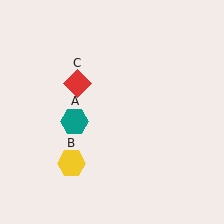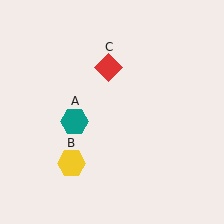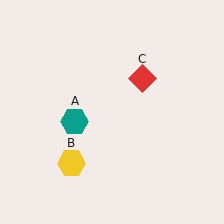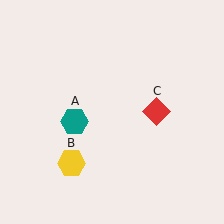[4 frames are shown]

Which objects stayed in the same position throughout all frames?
Teal hexagon (object A) and yellow hexagon (object B) remained stationary.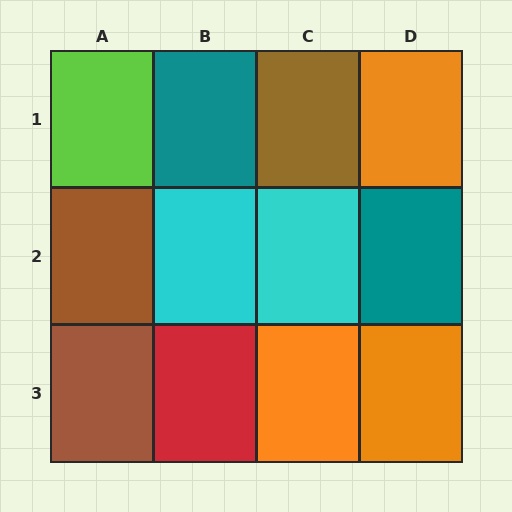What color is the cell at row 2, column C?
Cyan.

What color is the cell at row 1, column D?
Orange.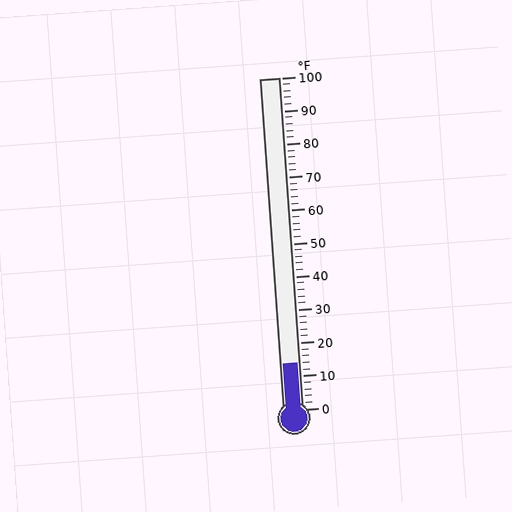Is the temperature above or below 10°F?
The temperature is above 10°F.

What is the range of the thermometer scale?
The thermometer scale ranges from 0°F to 100°F.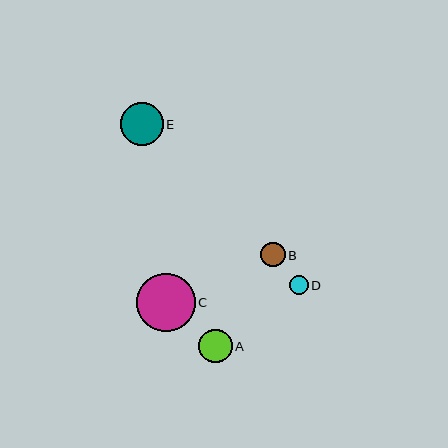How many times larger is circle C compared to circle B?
Circle C is approximately 2.4 times the size of circle B.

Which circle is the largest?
Circle C is the largest with a size of approximately 58 pixels.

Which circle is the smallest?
Circle D is the smallest with a size of approximately 19 pixels.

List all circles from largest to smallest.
From largest to smallest: C, E, A, B, D.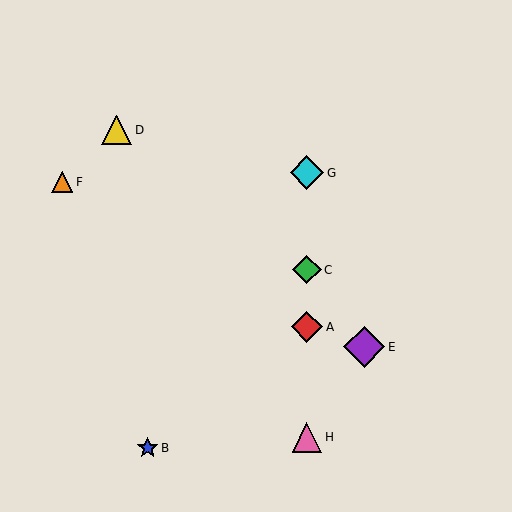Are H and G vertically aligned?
Yes, both are at x≈307.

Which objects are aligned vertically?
Objects A, C, G, H are aligned vertically.